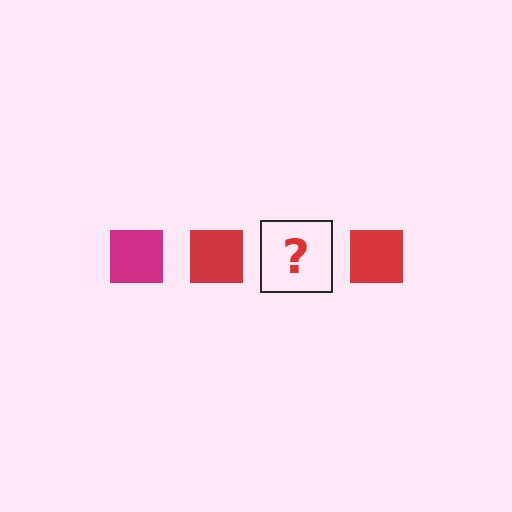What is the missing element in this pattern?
The missing element is a magenta square.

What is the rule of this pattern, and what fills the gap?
The rule is that the pattern cycles through magenta, red squares. The gap should be filled with a magenta square.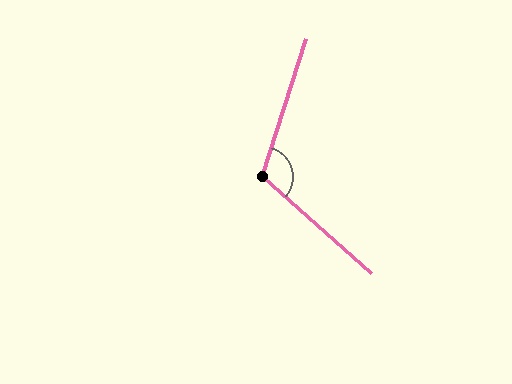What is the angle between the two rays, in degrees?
Approximately 114 degrees.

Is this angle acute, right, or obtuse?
It is obtuse.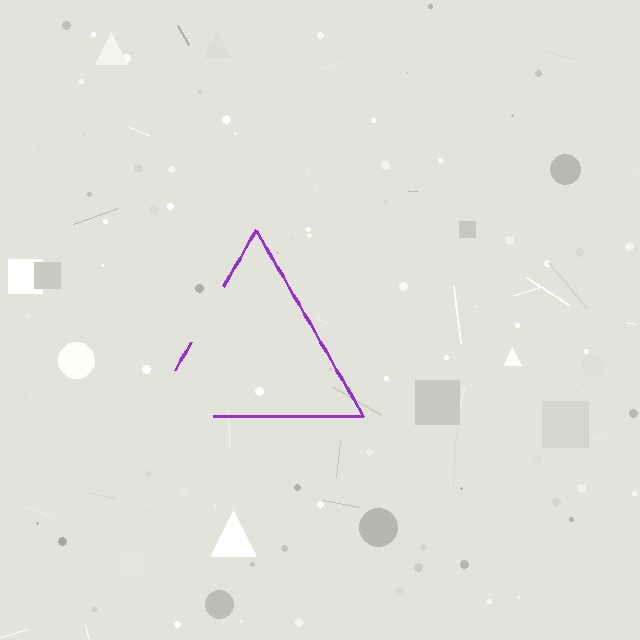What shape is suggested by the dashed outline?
The dashed outline suggests a triangle.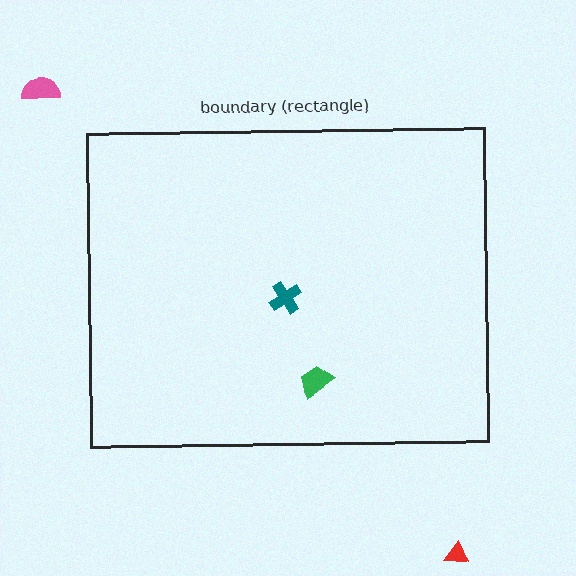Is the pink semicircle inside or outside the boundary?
Outside.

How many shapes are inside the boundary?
2 inside, 2 outside.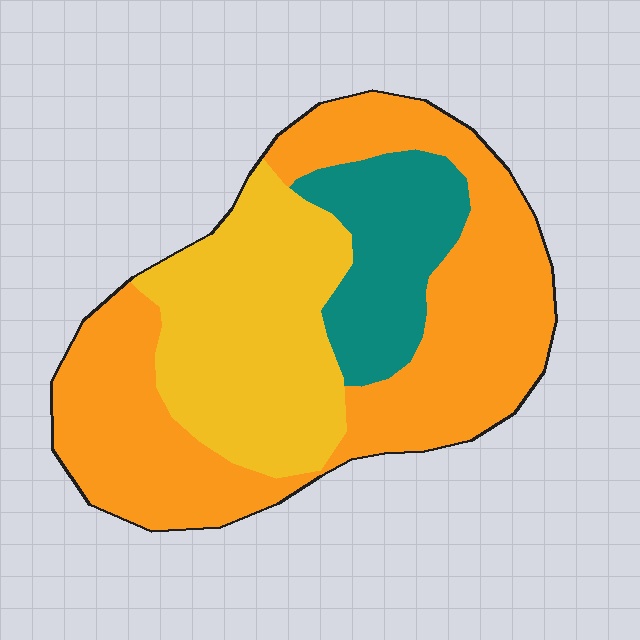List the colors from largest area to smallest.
From largest to smallest: orange, yellow, teal.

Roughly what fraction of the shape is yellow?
Yellow covers around 30% of the shape.